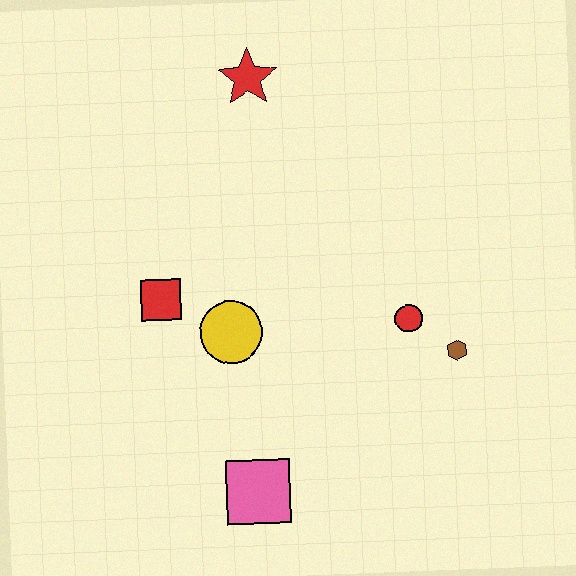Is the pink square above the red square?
No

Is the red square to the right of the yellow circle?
No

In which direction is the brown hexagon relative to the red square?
The brown hexagon is to the right of the red square.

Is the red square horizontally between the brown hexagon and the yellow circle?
No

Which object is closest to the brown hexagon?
The red circle is closest to the brown hexagon.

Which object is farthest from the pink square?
The red star is farthest from the pink square.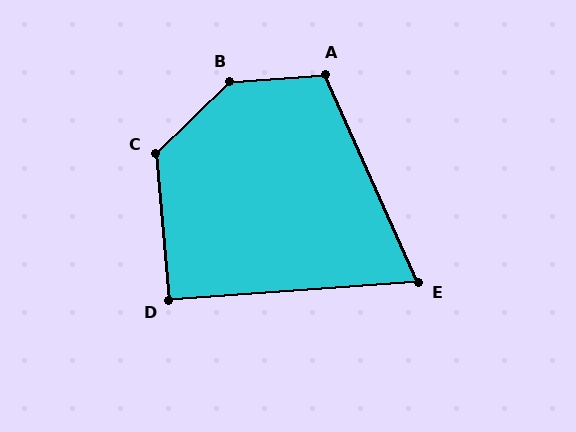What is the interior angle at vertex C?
Approximately 129 degrees (obtuse).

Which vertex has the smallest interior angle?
E, at approximately 70 degrees.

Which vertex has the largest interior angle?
B, at approximately 140 degrees.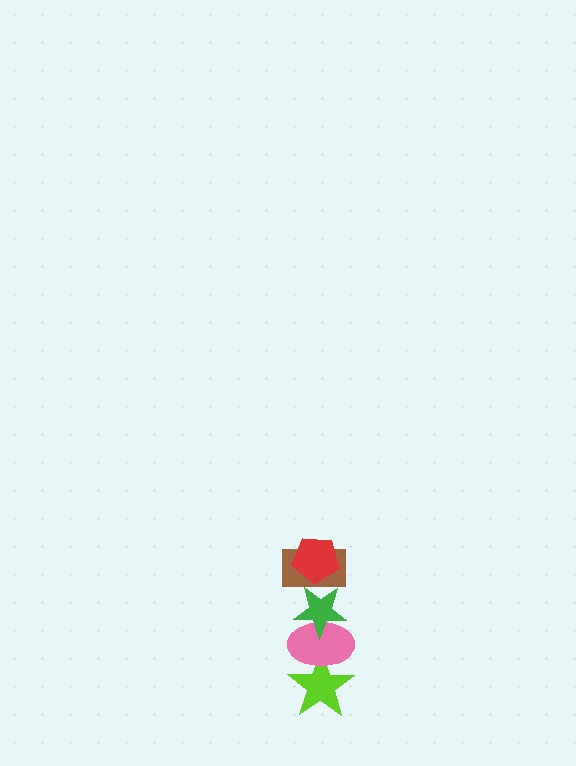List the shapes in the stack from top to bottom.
From top to bottom: the red pentagon, the brown rectangle, the green star, the pink ellipse, the lime star.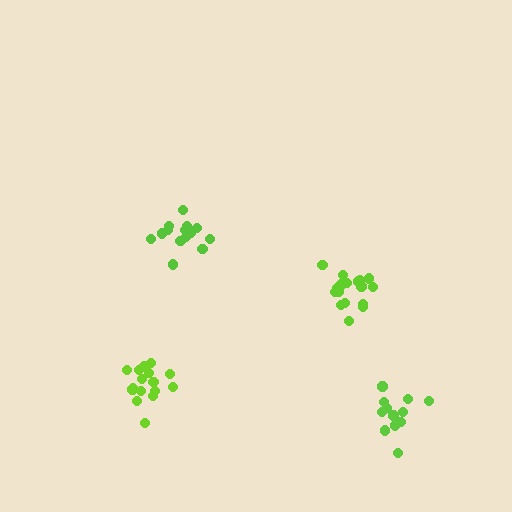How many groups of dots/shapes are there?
There are 4 groups.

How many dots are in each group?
Group 1: 14 dots, Group 2: 16 dots, Group 3: 18 dots, Group 4: 12 dots (60 total).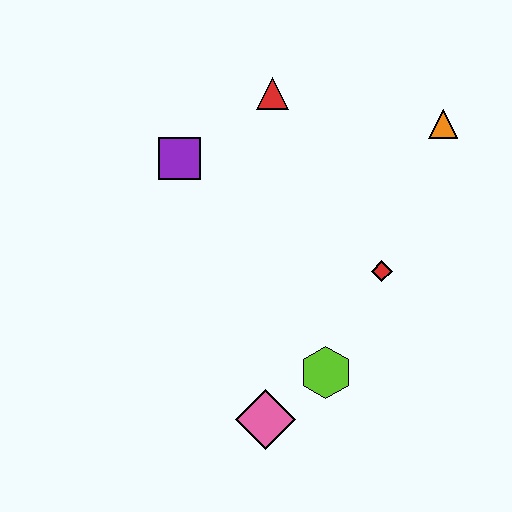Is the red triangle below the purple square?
No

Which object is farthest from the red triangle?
The pink diamond is farthest from the red triangle.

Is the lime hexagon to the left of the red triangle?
No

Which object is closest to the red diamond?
The lime hexagon is closest to the red diamond.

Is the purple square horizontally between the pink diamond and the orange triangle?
No